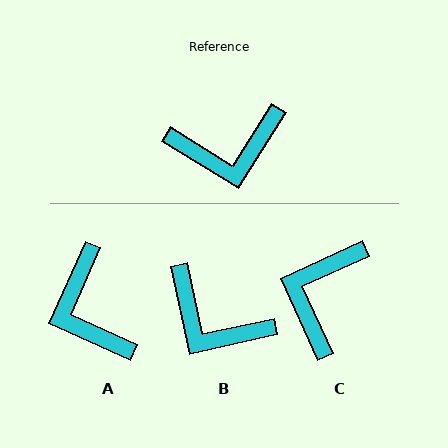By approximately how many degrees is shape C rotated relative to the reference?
Approximately 124 degrees clockwise.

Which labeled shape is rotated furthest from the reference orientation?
C, about 124 degrees away.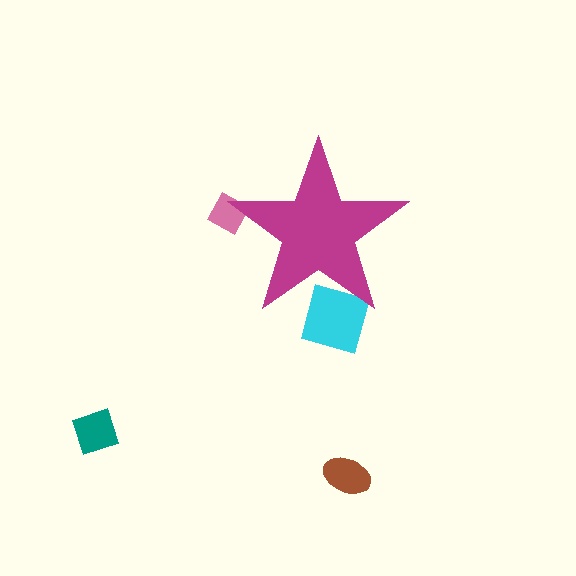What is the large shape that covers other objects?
A magenta star.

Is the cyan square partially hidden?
Yes, the cyan square is partially hidden behind the magenta star.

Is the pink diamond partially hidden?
Yes, the pink diamond is partially hidden behind the magenta star.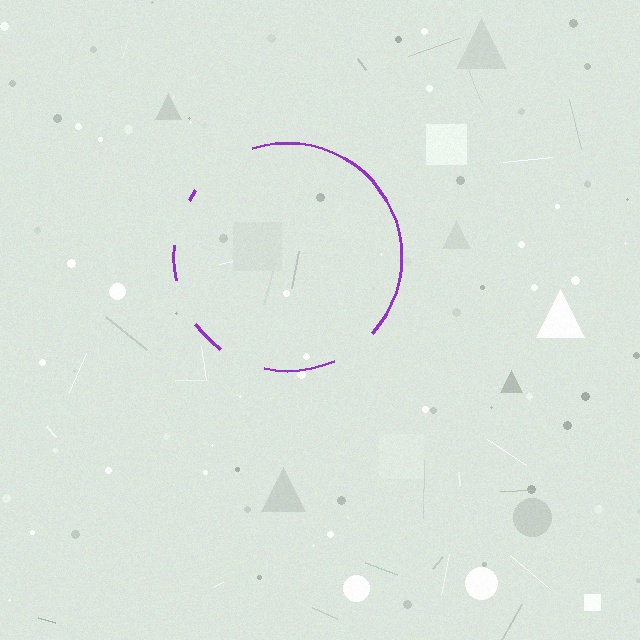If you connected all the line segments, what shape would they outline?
They would outline a circle.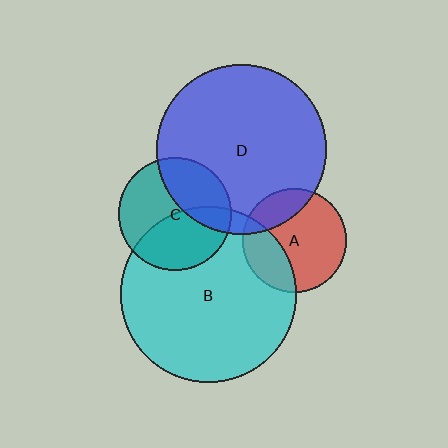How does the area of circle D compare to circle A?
Approximately 2.7 times.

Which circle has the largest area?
Circle B (cyan).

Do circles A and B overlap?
Yes.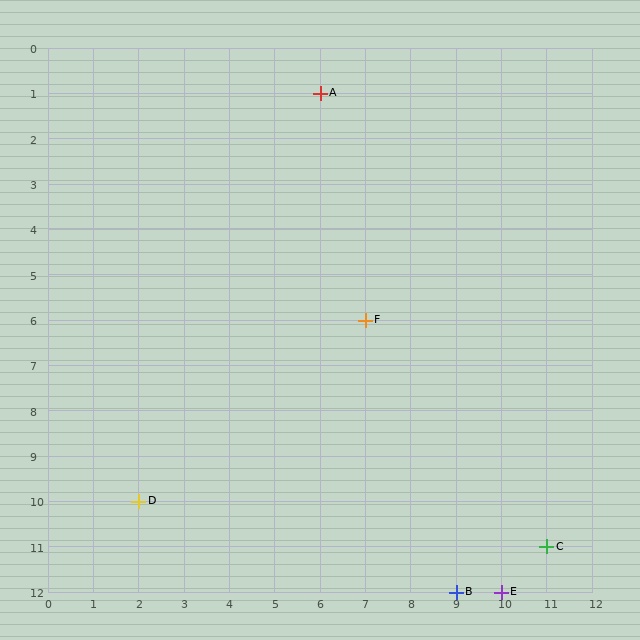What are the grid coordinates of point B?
Point B is at grid coordinates (9, 12).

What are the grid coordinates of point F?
Point F is at grid coordinates (7, 6).